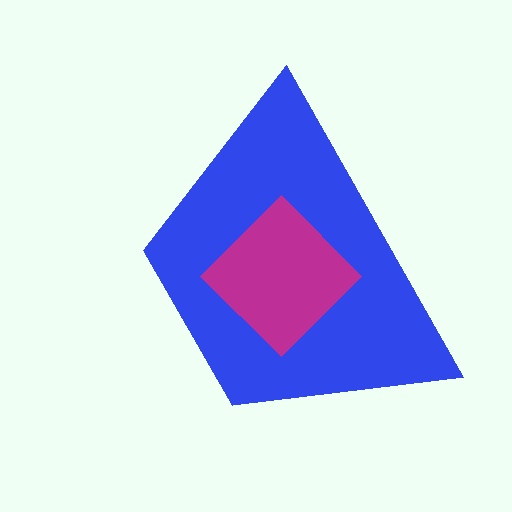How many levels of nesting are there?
2.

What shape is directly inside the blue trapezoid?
The magenta diamond.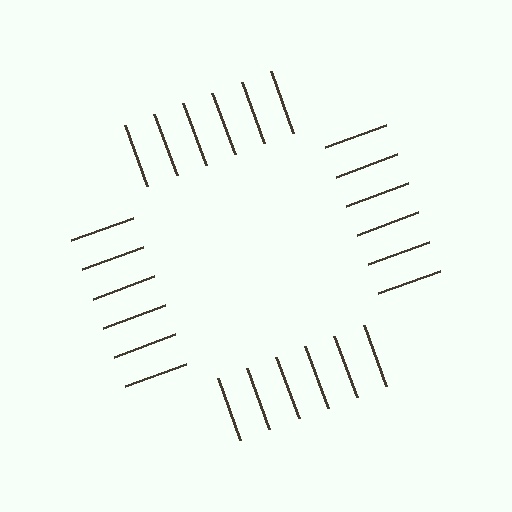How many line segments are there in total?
24 — 6 along each of the 4 edges.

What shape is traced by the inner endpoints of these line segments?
An illusory square — the line segments terminate on its edges but no continuous stroke is drawn.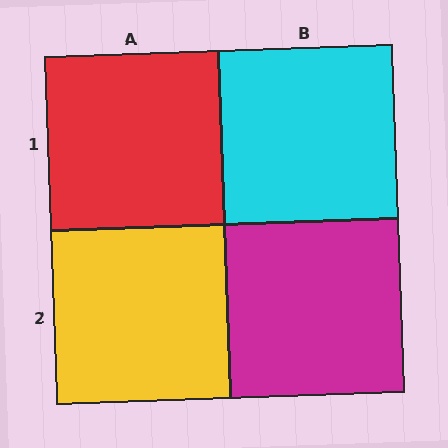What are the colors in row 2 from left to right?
Yellow, magenta.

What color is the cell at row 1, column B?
Cyan.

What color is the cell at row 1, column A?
Red.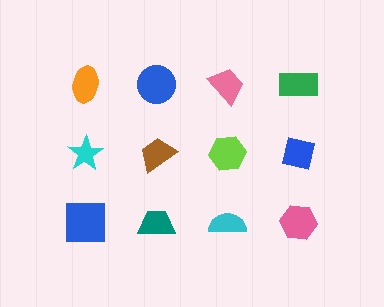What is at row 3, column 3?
A cyan semicircle.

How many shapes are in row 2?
4 shapes.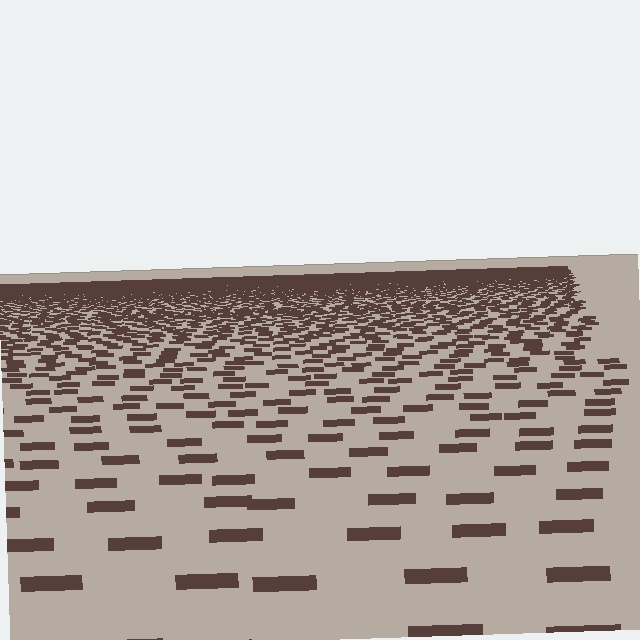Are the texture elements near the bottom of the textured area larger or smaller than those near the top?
Larger. Near the bottom, elements are closer to the viewer and appear at a bigger on-screen size.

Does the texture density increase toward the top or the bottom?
Density increases toward the top.